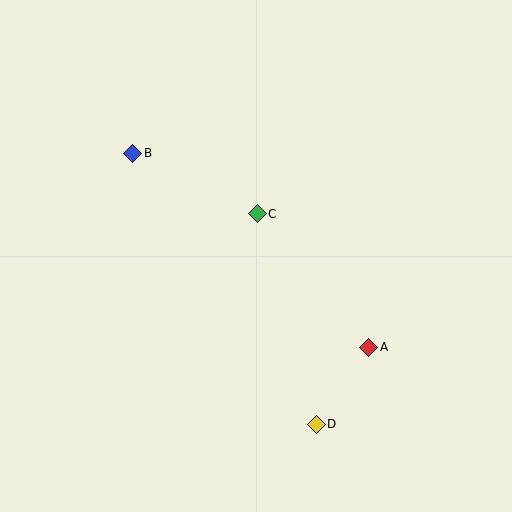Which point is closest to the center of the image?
Point C at (257, 214) is closest to the center.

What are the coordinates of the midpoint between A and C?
The midpoint between A and C is at (313, 280).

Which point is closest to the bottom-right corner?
Point D is closest to the bottom-right corner.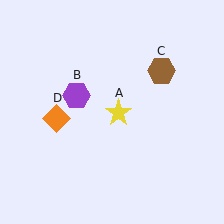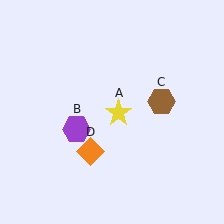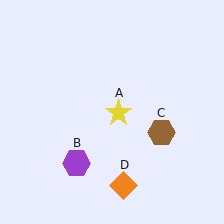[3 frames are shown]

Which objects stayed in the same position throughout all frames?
Yellow star (object A) remained stationary.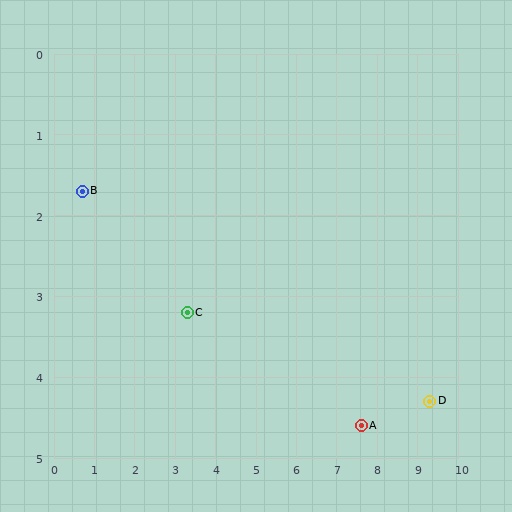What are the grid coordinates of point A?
Point A is at approximately (7.6, 4.6).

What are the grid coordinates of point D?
Point D is at approximately (9.3, 4.3).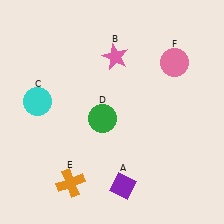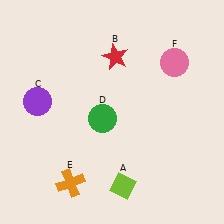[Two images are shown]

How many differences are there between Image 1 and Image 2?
There are 3 differences between the two images.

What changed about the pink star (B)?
In Image 1, B is pink. In Image 2, it changed to red.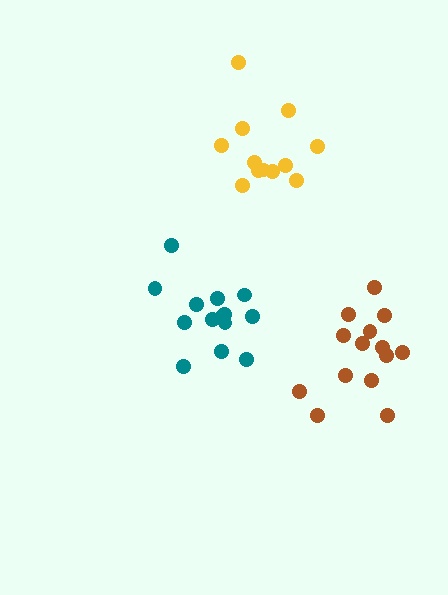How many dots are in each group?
Group 1: 12 dots, Group 2: 14 dots, Group 3: 14 dots (40 total).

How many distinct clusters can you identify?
There are 3 distinct clusters.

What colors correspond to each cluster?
The clusters are colored: yellow, teal, brown.